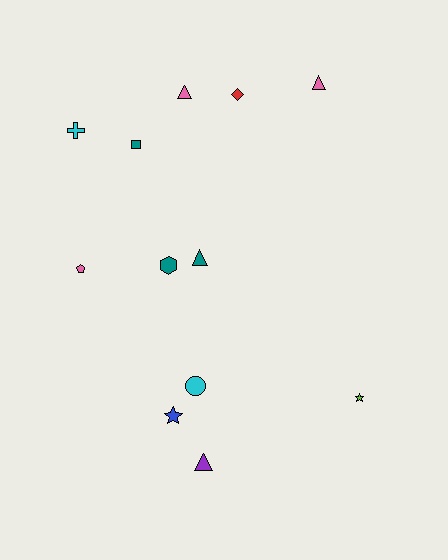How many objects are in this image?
There are 12 objects.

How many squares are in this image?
There is 1 square.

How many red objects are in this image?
There is 1 red object.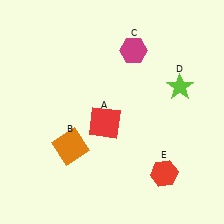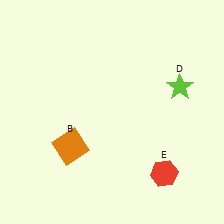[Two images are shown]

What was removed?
The magenta hexagon (C), the red square (A) were removed in Image 2.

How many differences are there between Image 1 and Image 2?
There are 2 differences between the two images.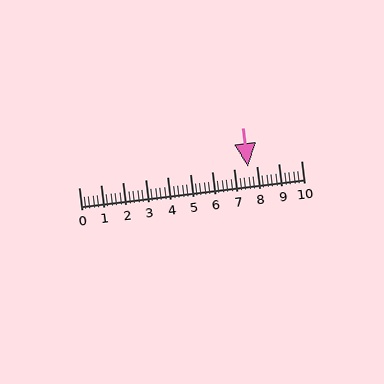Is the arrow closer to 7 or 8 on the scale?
The arrow is closer to 8.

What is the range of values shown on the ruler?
The ruler shows values from 0 to 10.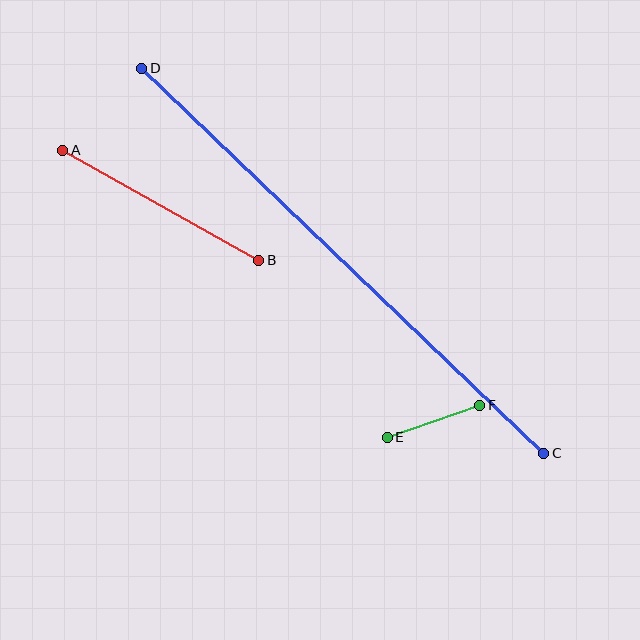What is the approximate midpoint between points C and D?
The midpoint is at approximately (343, 261) pixels.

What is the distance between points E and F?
The distance is approximately 98 pixels.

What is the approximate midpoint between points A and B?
The midpoint is at approximately (161, 205) pixels.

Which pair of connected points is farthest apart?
Points C and D are farthest apart.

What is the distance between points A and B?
The distance is approximately 225 pixels.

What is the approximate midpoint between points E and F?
The midpoint is at approximately (433, 421) pixels.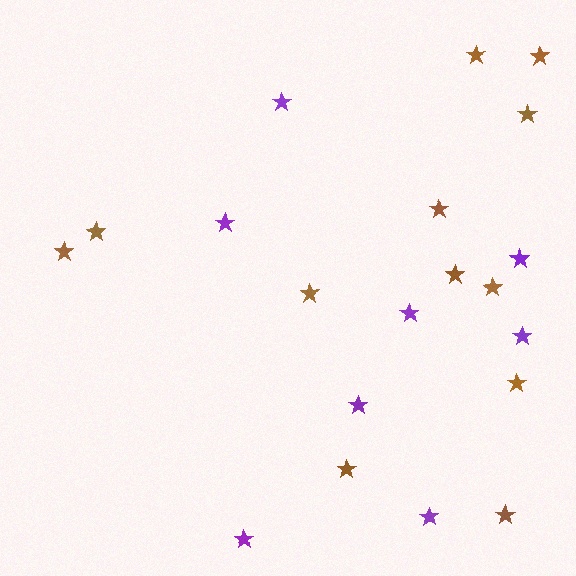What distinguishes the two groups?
There are 2 groups: one group of purple stars (8) and one group of brown stars (12).